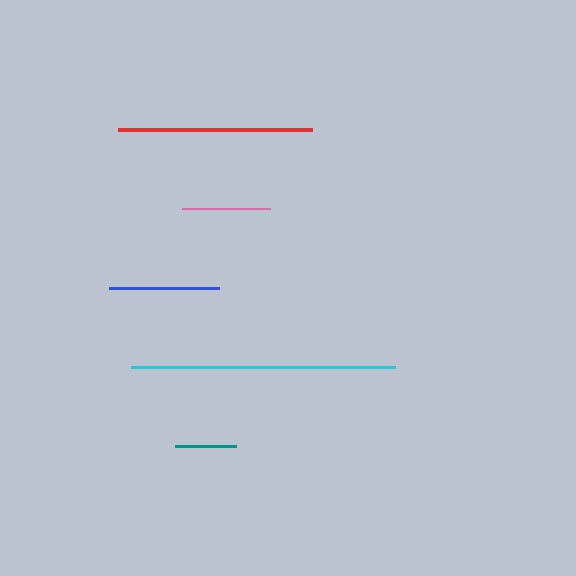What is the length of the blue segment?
The blue segment is approximately 110 pixels long.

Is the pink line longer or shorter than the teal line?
The pink line is longer than the teal line.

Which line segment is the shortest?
The teal line is the shortest at approximately 61 pixels.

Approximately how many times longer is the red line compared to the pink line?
The red line is approximately 2.2 times the length of the pink line.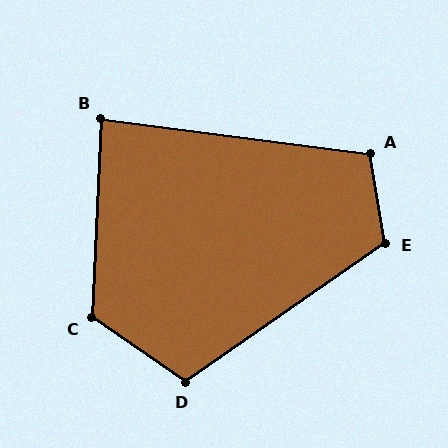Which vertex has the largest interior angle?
C, at approximately 122 degrees.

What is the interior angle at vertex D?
Approximately 111 degrees (obtuse).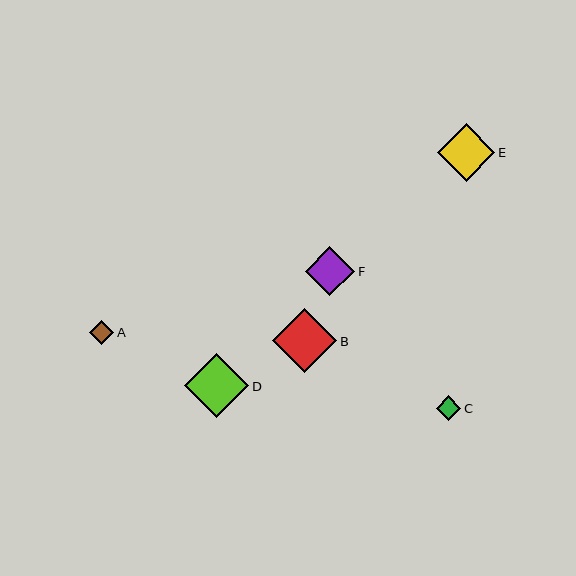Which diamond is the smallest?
Diamond A is the smallest with a size of approximately 24 pixels.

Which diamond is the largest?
Diamond D is the largest with a size of approximately 64 pixels.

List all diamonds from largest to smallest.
From largest to smallest: D, B, E, F, C, A.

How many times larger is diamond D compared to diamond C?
Diamond D is approximately 2.6 times the size of diamond C.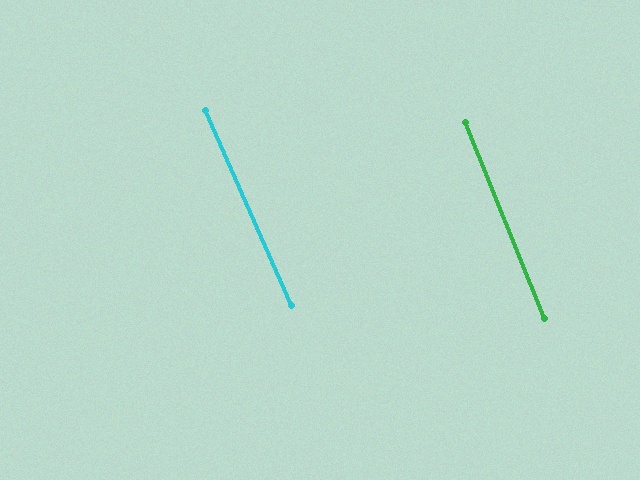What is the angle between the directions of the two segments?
Approximately 2 degrees.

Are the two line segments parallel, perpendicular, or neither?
Parallel — their directions differ by only 1.7°.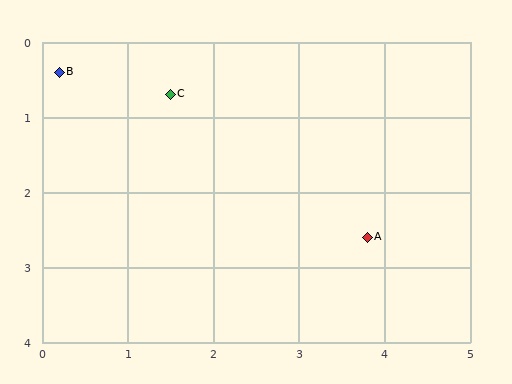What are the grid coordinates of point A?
Point A is at approximately (3.8, 2.6).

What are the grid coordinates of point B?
Point B is at approximately (0.2, 0.4).